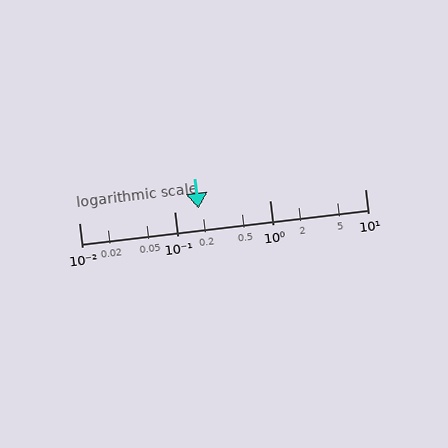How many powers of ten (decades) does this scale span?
The scale spans 3 decades, from 0.01 to 10.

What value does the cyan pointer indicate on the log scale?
The pointer indicates approximately 0.18.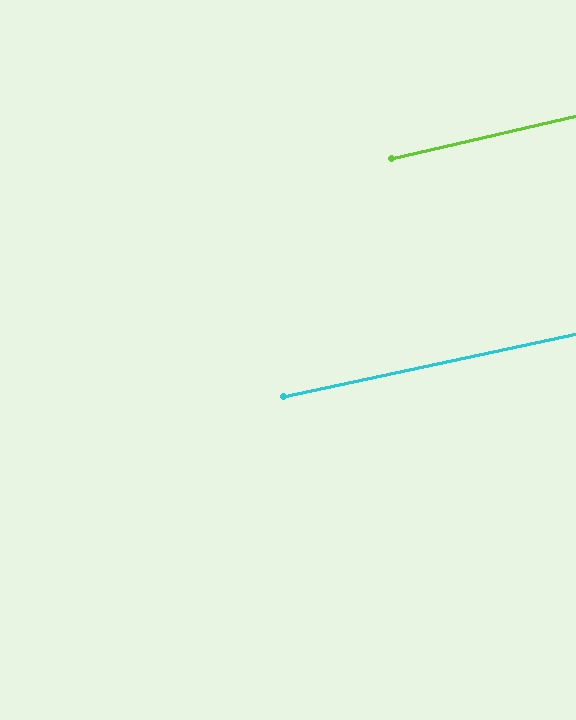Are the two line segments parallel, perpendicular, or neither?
Parallel — their directions differ by only 1.0°.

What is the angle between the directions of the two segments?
Approximately 1 degree.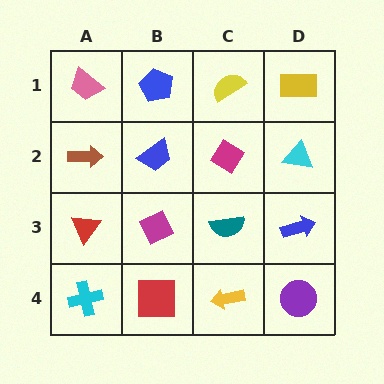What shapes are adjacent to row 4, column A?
A red triangle (row 3, column A), a red square (row 4, column B).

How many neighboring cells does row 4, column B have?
3.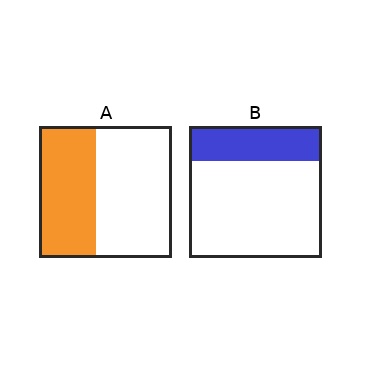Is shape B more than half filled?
No.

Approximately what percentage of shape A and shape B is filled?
A is approximately 45% and B is approximately 25%.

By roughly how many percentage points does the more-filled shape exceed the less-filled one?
By roughly 15 percentage points (A over B).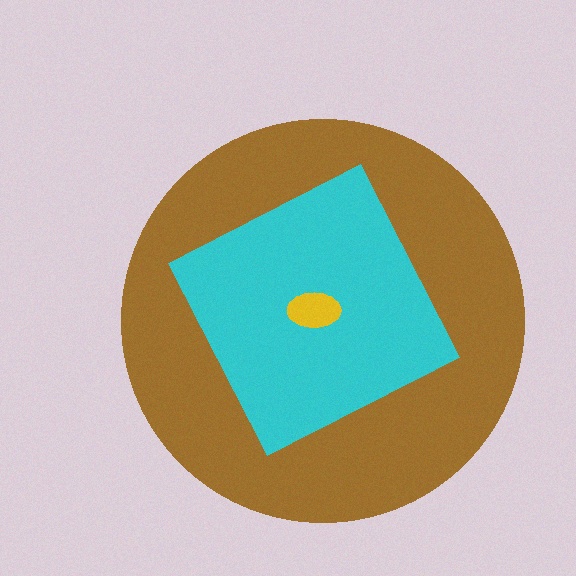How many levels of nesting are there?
3.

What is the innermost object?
The yellow ellipse.